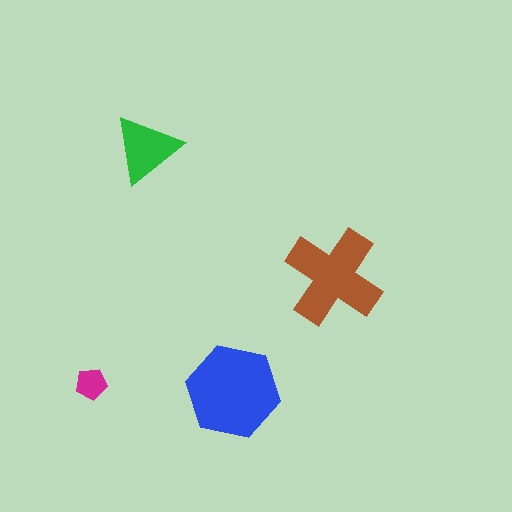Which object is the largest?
The blue hexagon.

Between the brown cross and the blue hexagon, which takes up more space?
The blue hexagon.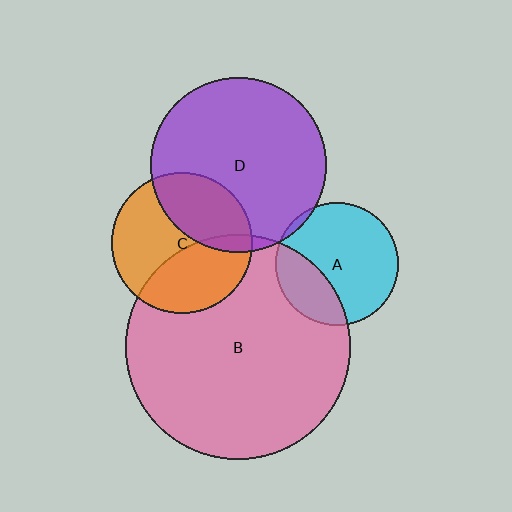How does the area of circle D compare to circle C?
Approximately 1.6 times.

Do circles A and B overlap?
Yes.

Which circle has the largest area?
Circle B (pink).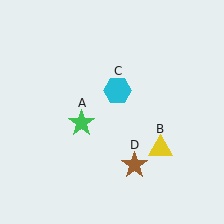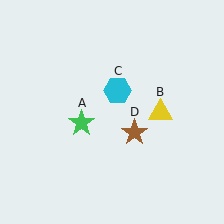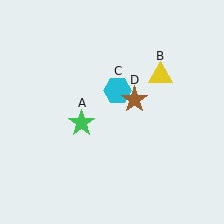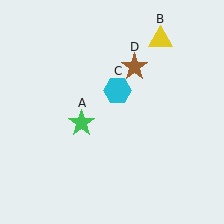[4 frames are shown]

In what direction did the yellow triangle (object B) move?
The yellow triangle (object B) moved up.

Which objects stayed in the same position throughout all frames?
Green star (object A) and cyan hexagon (object C) remained stationary.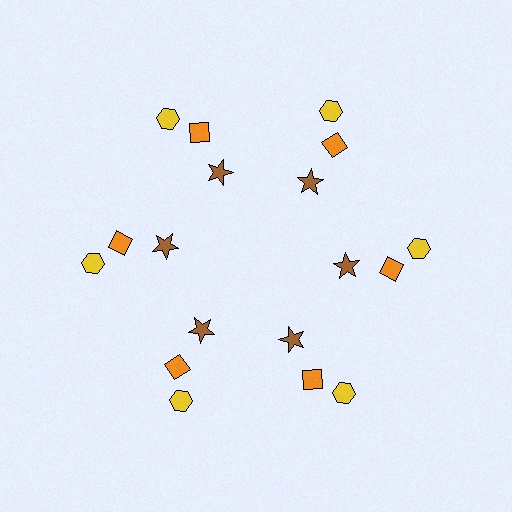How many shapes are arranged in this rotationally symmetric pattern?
There are 18 shapes, arranged in 6 groups of 3.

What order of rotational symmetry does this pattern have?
This pattern has 6-fold rotational symmetry.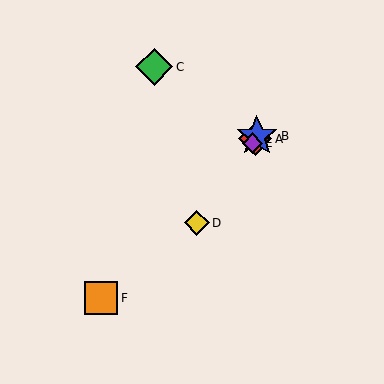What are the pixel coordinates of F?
Object F is at (101, 298).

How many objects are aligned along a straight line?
4 objects (A, B, D, E) are aligned along a straight line.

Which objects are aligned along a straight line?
Objects A, B, D, E are aligned along a straight line.